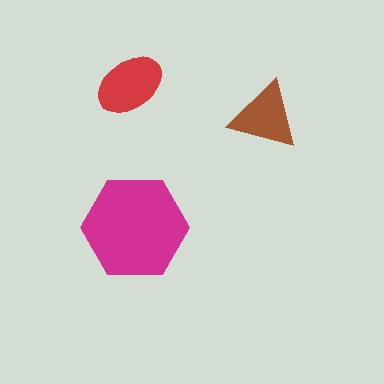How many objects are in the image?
There are 3 objects in the image.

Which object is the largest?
The magenta hexagon.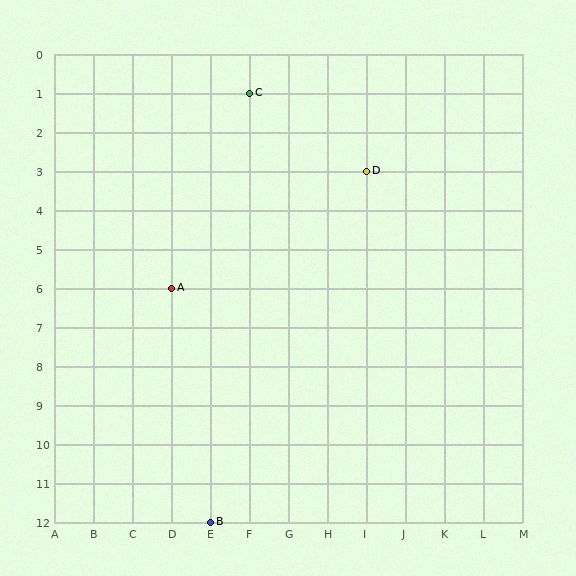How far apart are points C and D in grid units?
Points C and D are 3 columns and 2 rows apart (about 3.6 grid units diagonally).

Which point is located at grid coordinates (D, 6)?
Point A is at (D, 6).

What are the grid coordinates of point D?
Point D is at grid coordinates (I, 3).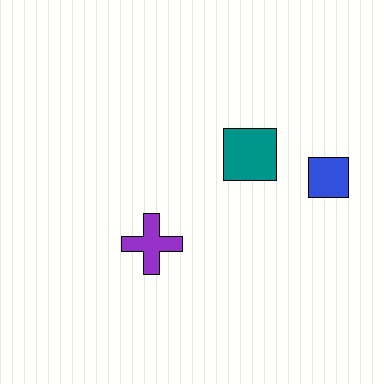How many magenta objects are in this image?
There are no magenta objects.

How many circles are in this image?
There are no circles.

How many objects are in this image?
There are 3 objects.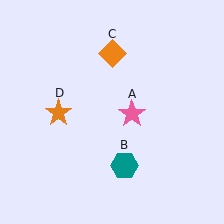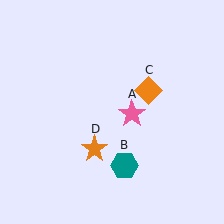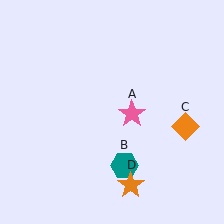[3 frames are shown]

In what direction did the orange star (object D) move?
The orange star (object D) moved down and to the right.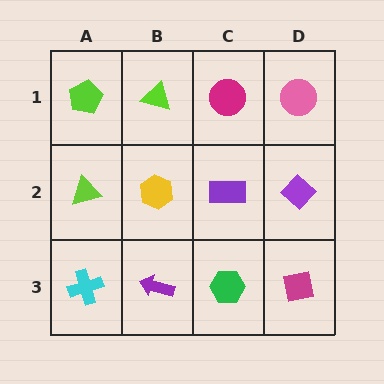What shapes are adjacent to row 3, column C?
A purple rectangle (row 2, column C), a purple arrow (row 3, column B), a magenta square (row 3, column D).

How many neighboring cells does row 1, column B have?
3.